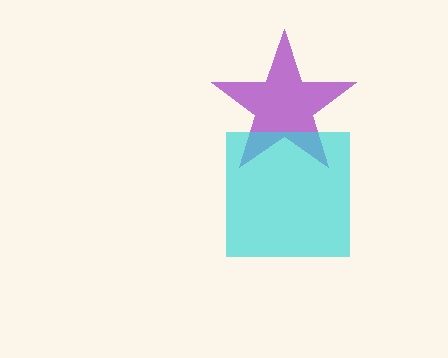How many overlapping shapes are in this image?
There are 2 overlapping shapes in the image.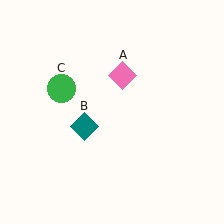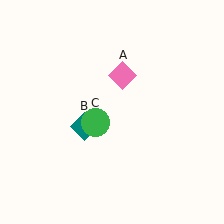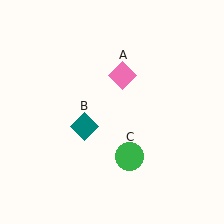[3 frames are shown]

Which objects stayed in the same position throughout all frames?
Pink diamond (object A) and teal diamond (object B) remained stationary.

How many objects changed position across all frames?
1 object changed position: green circle (object C).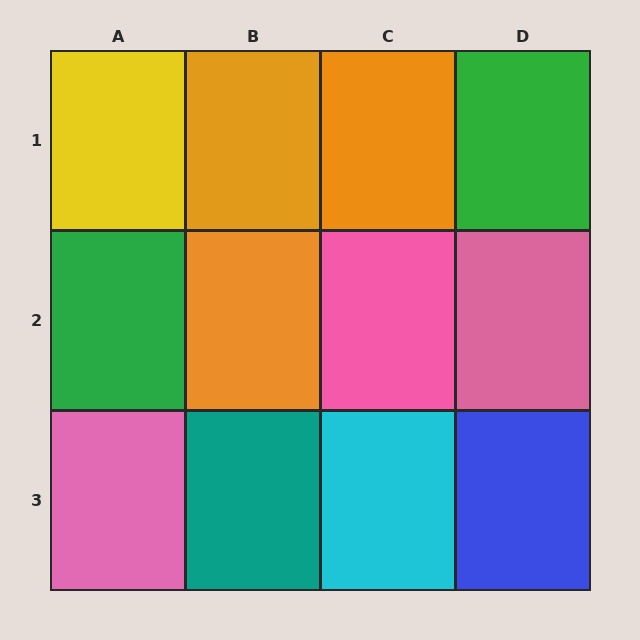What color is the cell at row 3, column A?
Pink.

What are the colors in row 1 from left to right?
Yellow, orange, orange, green.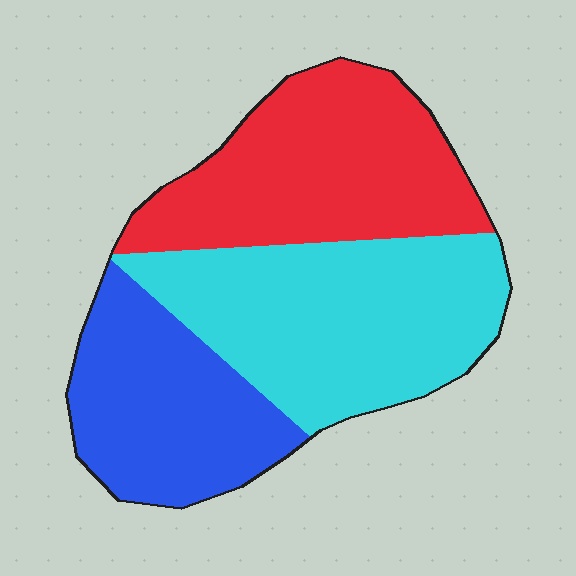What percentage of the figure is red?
Red covers about 35% of the figure.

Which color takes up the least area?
Blue, at roughly 25%.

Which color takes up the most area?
Cyan, at roughly 40%.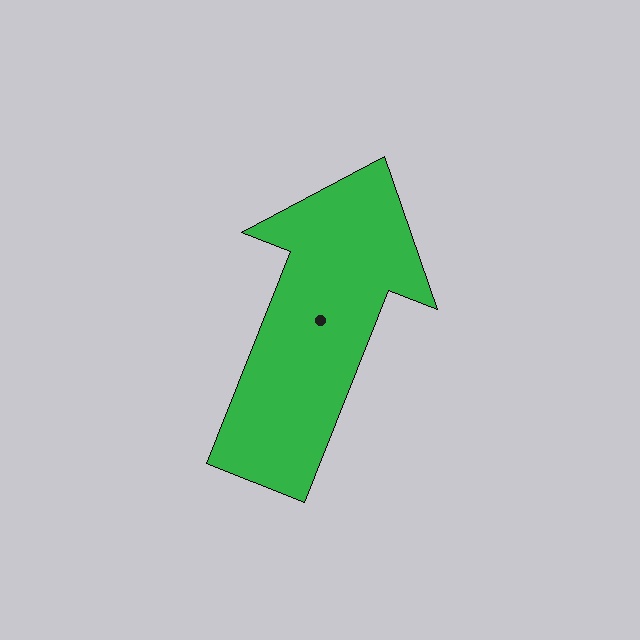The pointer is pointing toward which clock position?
Roughly 1 o'clock.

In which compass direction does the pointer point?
North.